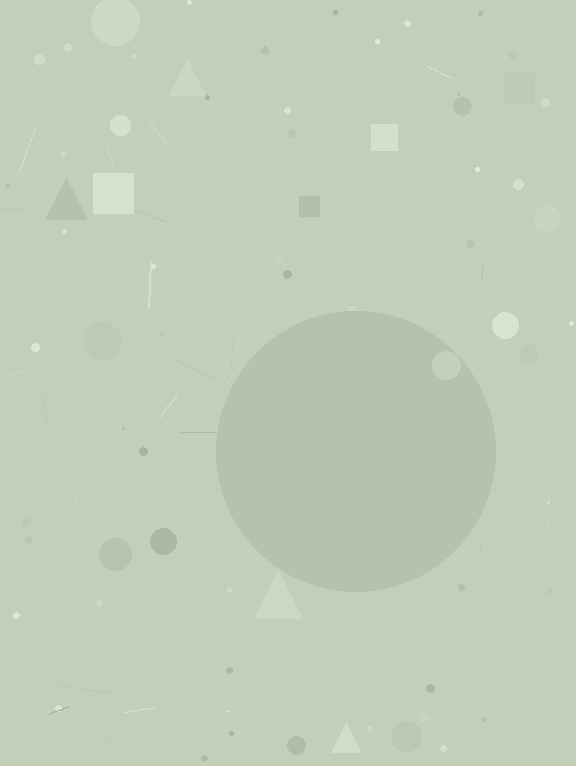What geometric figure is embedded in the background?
A circle is embedded in the background.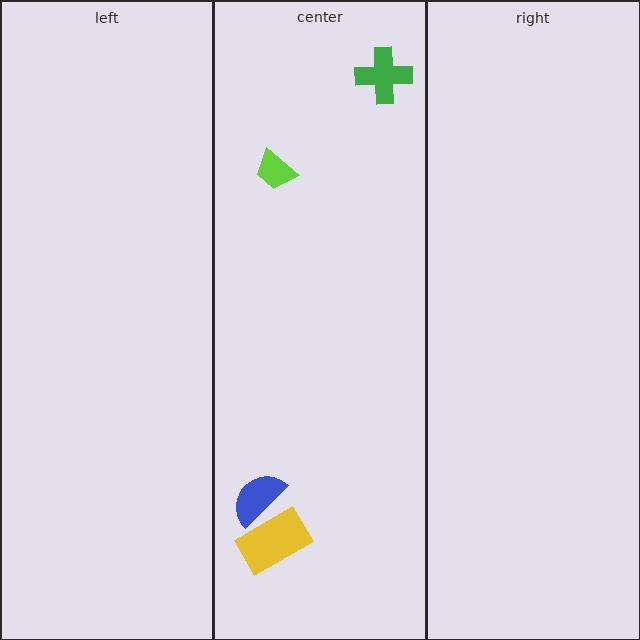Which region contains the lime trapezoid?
The center region.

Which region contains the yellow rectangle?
The center region.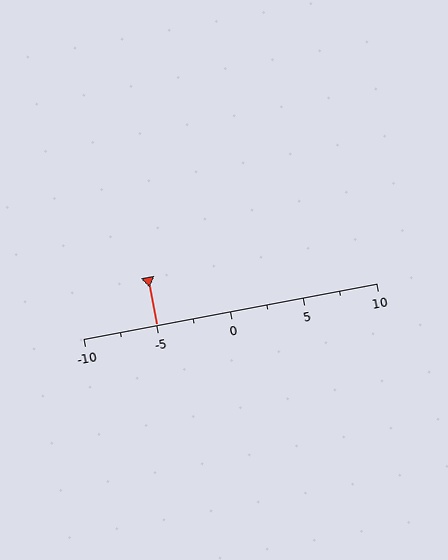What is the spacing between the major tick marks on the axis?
The major ticks are spaced 5 apart.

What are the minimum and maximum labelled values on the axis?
The axis runs from -10 to 10.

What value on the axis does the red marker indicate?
The marker indicates approximately -5.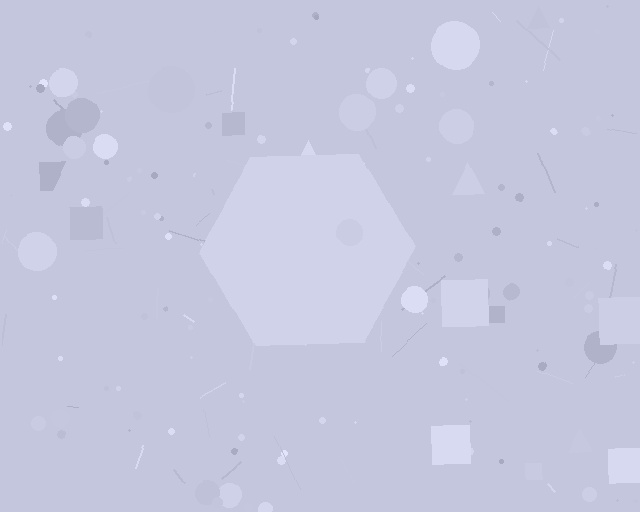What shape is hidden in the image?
A hexagon is hidden in the image.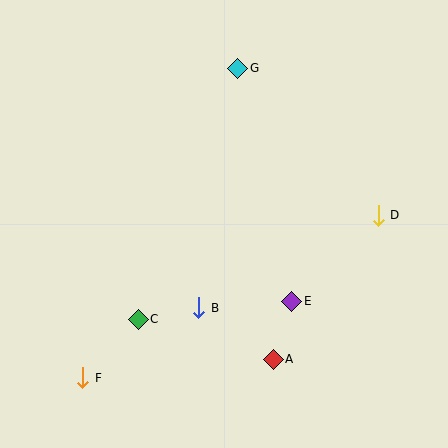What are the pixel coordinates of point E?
Point E is at (292, 301).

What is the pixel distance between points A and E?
The distance between A and E is 61 pixels.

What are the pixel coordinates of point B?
Point B is at (199, 308).